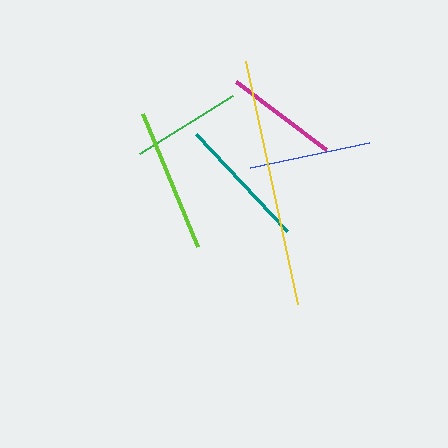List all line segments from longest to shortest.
From longest to shortest: yellow, lime, teal, blue, magenta, green.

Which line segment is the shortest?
The green line is the shortest at approximately 110 pixels.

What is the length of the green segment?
The green segment is approximately 110 pixels long.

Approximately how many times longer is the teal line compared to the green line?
The teal line is approximately 1.2 times the length of the green line.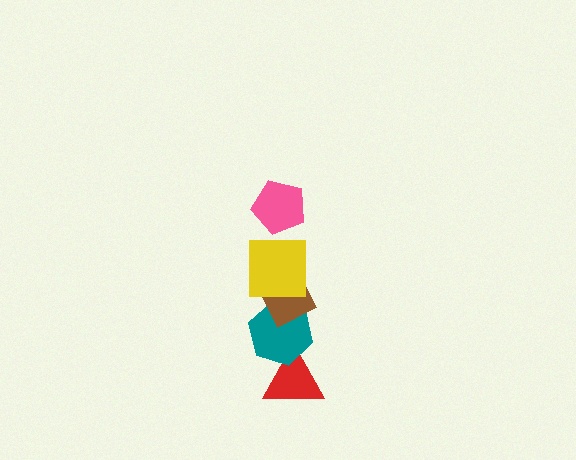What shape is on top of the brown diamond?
The yellow square is on top of the brown diamond.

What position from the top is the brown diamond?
The brown diamond is 3rd from the top.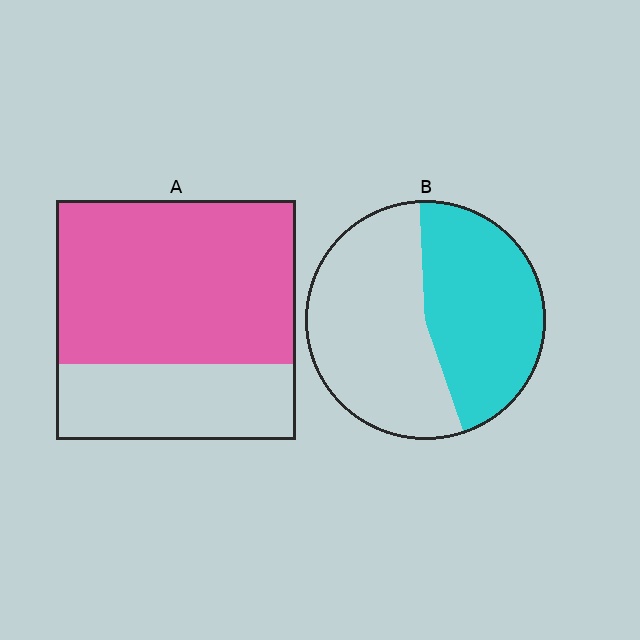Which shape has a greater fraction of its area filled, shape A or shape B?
Shape A.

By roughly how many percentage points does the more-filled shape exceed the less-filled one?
By roughly 25 percentage points (A over B).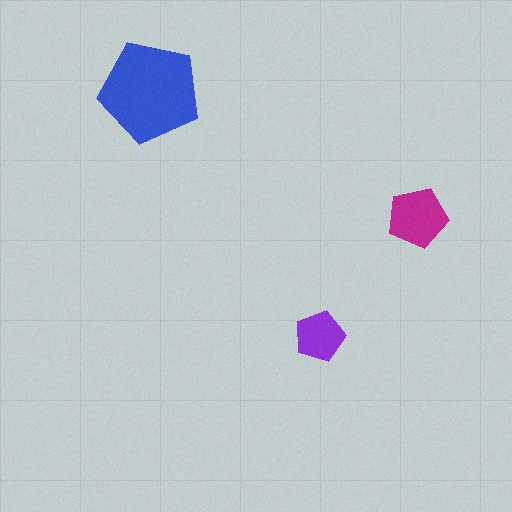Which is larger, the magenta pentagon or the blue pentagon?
The blue one.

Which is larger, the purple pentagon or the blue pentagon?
The blue one.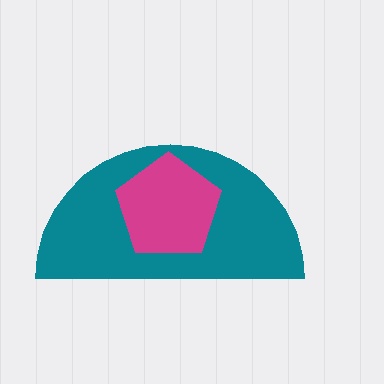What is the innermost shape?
The magenta pentagon.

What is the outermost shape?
The teal semicircle.